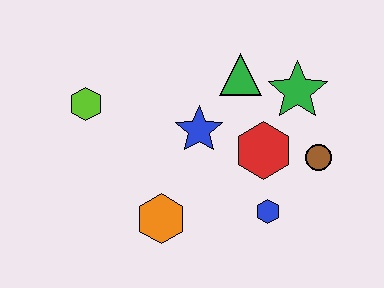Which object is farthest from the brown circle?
The lime hexagon is farthest from the brown circle.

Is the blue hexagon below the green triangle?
Yes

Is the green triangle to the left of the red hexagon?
Yes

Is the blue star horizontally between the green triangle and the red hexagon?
No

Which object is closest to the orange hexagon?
The blue star is closest to the orange hexagon.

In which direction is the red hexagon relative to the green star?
The red hexagon is below the green star.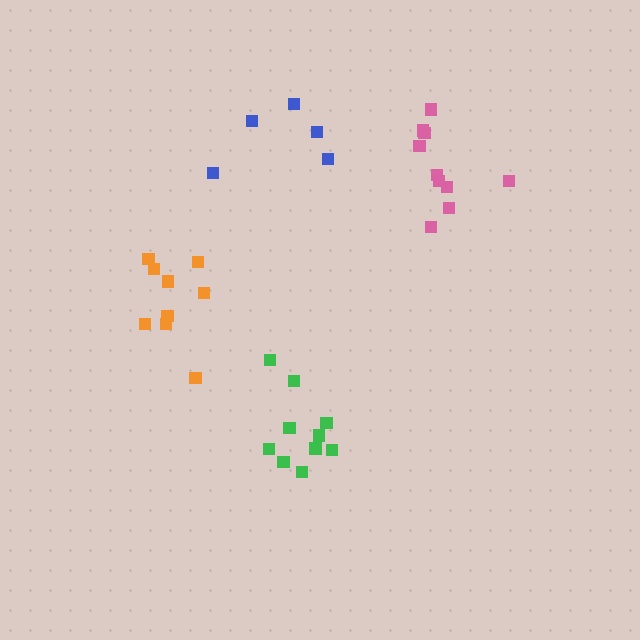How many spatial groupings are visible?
There are 4 spatial groupings.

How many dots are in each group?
Group 1: 5 dots, Group 2: 9 dots, Group 3: 10 dots, Group 4: 10 dots (34 total).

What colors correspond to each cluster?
The clusters are colored: blue, orange, green, pink.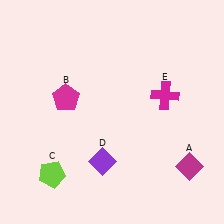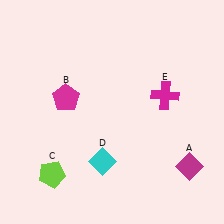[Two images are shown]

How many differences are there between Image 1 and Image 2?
There is 1 difference between the two images.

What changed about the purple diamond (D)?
In Image 1, D is purple. In Image 2, it changed to cyan.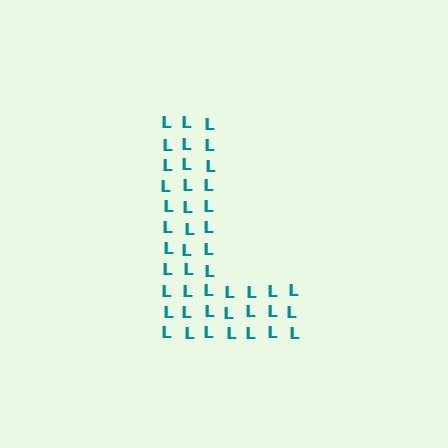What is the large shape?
The large shape is the letter L.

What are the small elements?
The small elements are letter L's.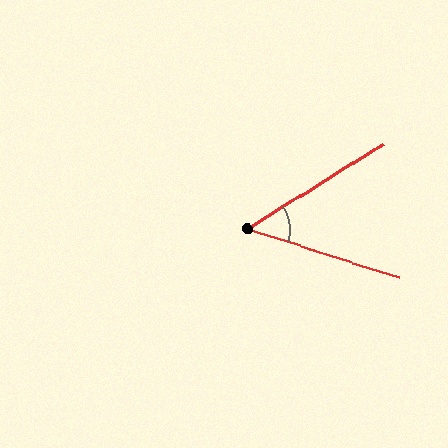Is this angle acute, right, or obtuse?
It is acute.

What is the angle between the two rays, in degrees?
Approximately 49 degrees.